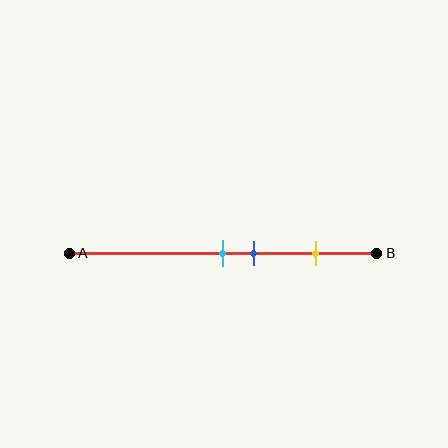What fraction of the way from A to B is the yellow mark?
The yellow mark is approximately 80% (0.8) of the way from A to B.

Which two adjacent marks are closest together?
The cyan and blue marks are the closest adjacent pair.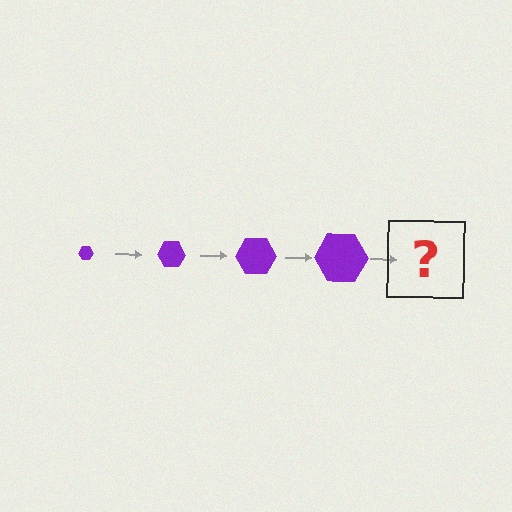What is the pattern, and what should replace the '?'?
The pattern is that the hexagon gets progressively larger each step. The '?' should be a purple hexagon, larger than the previous one.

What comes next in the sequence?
The next element should be a purple hexagon, larger than the previous one.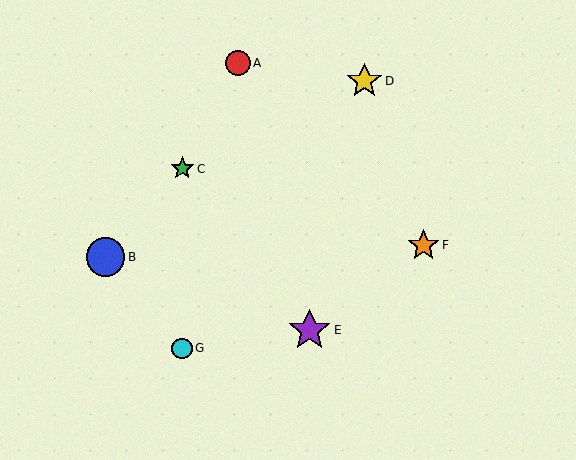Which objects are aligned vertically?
Objects C, G are aligned vertically.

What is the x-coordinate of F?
Object F is at x≈424.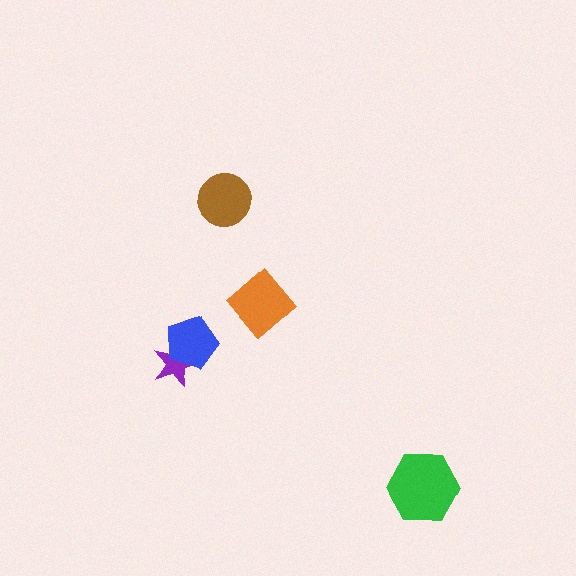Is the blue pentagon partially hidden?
No, no other shape covers it.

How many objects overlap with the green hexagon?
0 objects overlap with the green hexagon.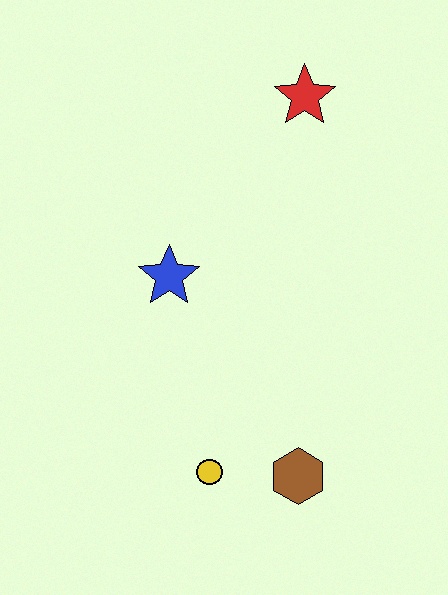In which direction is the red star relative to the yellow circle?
The red star is above the yellow circle.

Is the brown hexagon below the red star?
Yes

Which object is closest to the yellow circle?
The brown hexagon is closest to the yellow circle.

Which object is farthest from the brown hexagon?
The red star is farthest from the brown hexagon.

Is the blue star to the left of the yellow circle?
Yes